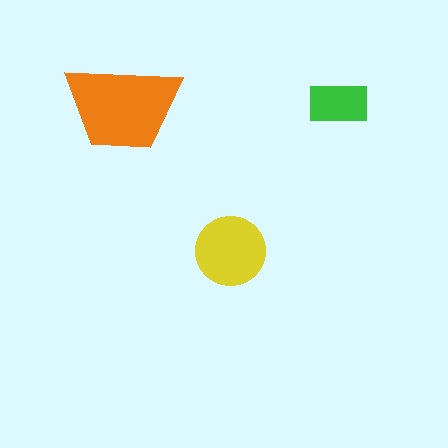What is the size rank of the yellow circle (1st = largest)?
2nd.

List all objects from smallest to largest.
The green rectangle, the yellow circle, the orange trapezoid.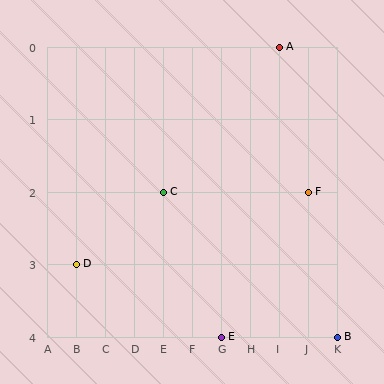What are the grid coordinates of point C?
Point C is at grid coordinates (E, 2).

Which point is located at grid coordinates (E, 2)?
Point C is at (E, 2).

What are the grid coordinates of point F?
Point F is at grid coordinates (J, 2).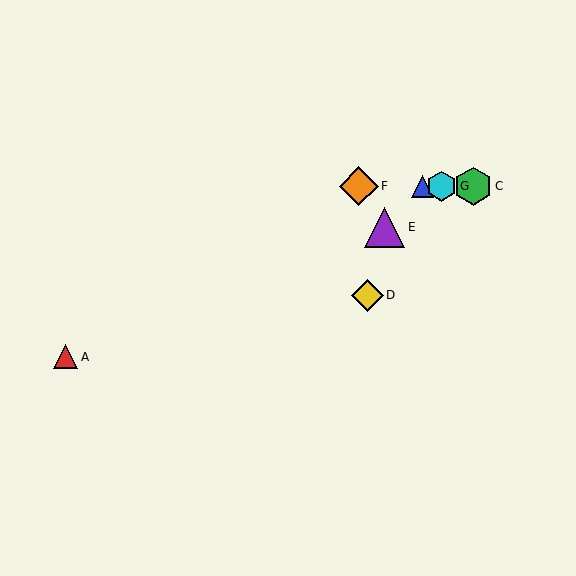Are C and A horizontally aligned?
No, C is at y≈186 and A is at y≈357.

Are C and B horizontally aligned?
Yes, both are at y≈186.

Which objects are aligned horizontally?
Objects B, C, F, G are aligned horizontally.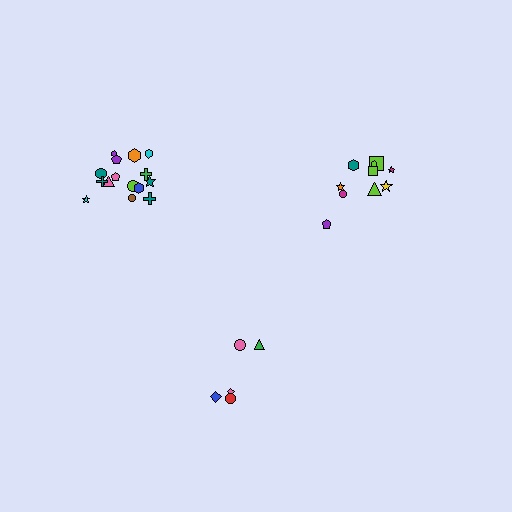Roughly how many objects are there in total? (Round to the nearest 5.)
Roughly 30 objects in total.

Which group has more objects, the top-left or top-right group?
The top-left group.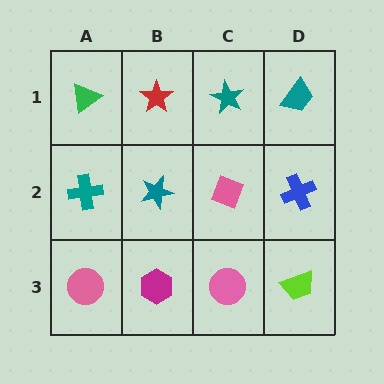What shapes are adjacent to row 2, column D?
A teal trapezoid (row 1, column D), a lime trapezoid (row 3, column D), a pink diamond (row 2, column C).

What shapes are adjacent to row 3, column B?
A teal star (row 2, column B), a pink circle (row 3, column A), a pink circle (row 3, column C).